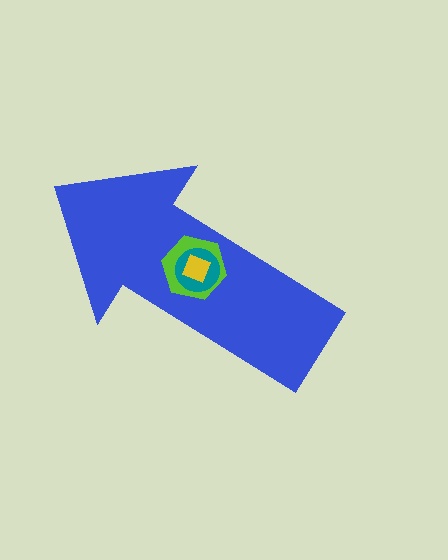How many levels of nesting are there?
4.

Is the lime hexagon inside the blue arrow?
Yes.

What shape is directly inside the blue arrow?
The lime hexagon.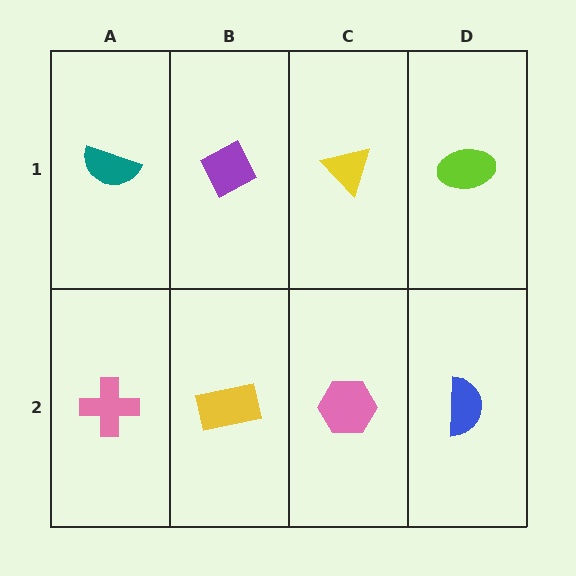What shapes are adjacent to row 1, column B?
A yellow rectangle (row 2, column B), a teal semicircle (row 1, column A), a yellow triangle (row 1, column C).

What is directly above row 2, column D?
A lime ellipse.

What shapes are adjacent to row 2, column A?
A teal semicircle (row 1, column A), a yellow rectangle (row 2, column B).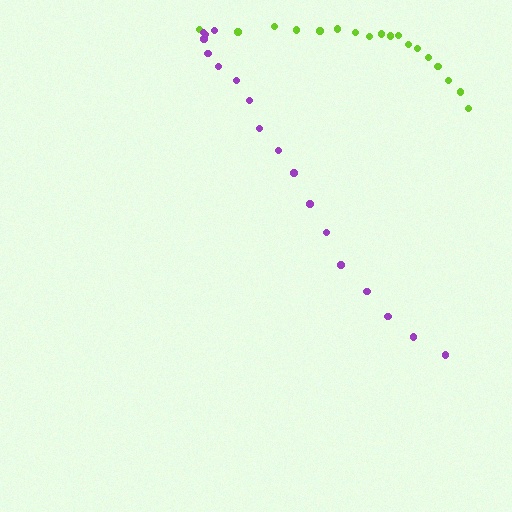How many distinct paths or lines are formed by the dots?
There are 2 distinct paths.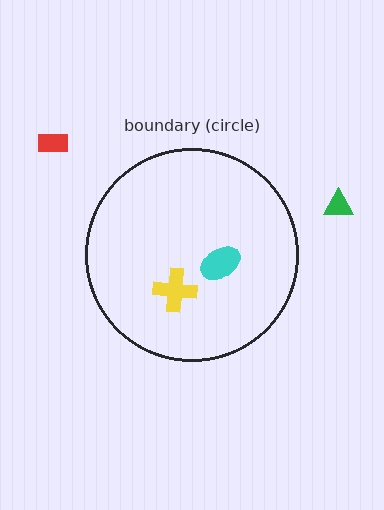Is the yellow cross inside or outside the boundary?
Inside.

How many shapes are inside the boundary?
2 inside, 2 outside.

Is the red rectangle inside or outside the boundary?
Outside.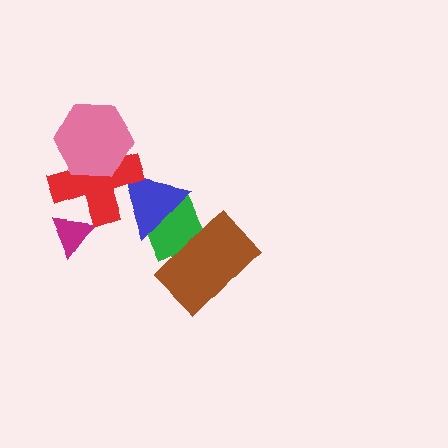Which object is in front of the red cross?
The pink hexagon is in front of the red cross.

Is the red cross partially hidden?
Yes, it is partially covered by another shape.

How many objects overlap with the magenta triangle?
1 object overlaps with the magenta triangle.